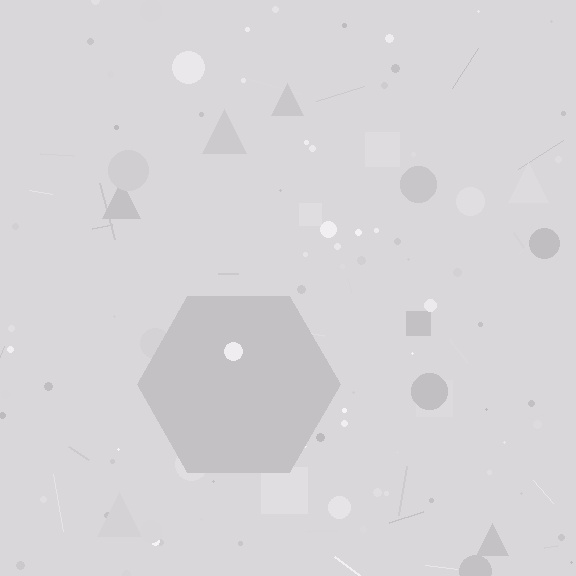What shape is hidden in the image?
A hexagon is hidden in the image.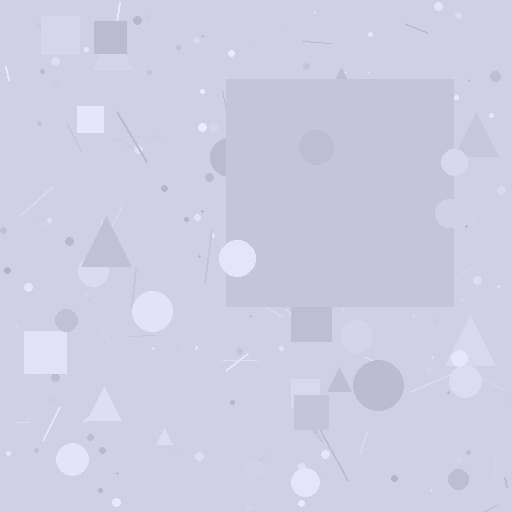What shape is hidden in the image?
A square is hidden in the image.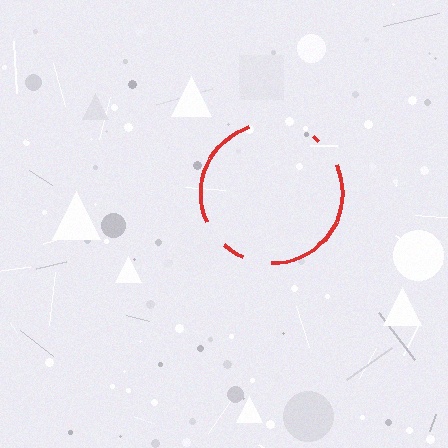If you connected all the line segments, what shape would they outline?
They would outline a circle.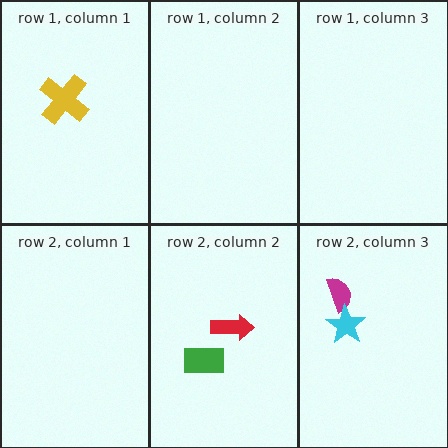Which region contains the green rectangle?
The row 2, column 2 region.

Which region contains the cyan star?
The row 2, column 3 region.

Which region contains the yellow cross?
The row 1, column 1 region.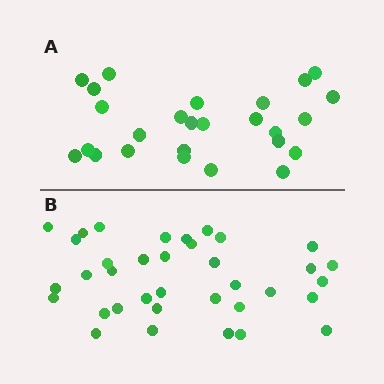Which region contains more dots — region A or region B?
Region B (the bottom region) has more dots.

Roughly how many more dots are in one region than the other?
Region B has roughly 10 or so more dots than region A.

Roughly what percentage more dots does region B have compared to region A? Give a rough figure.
About 40% more.